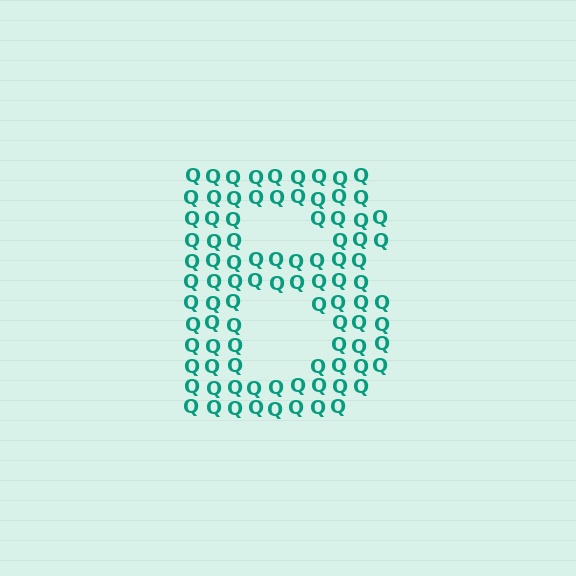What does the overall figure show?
The overall figure shows the letter B.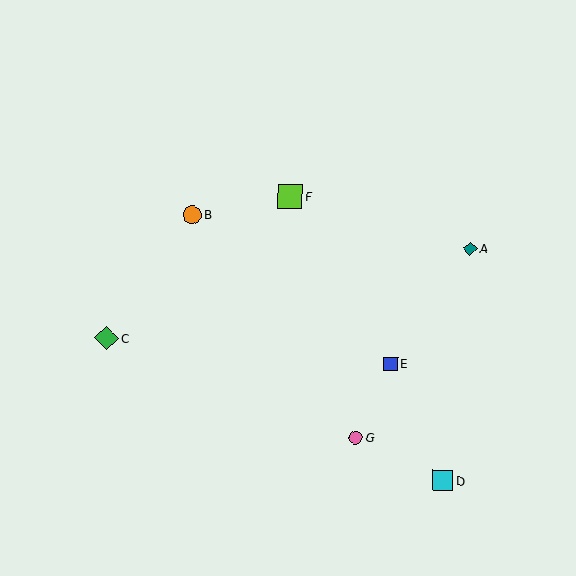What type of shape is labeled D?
Shape D is a cyan square.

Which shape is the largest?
The lime square (labeled F) is the largest.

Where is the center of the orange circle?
The center of the orange circle is at (192, 215).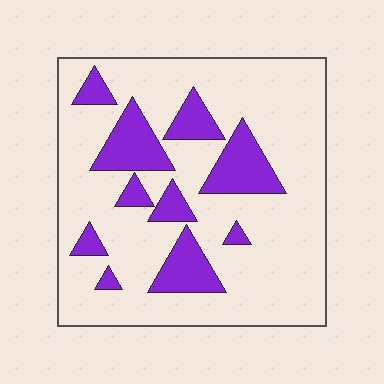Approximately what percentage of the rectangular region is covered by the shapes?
Approximately 20%.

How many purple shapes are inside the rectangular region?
10.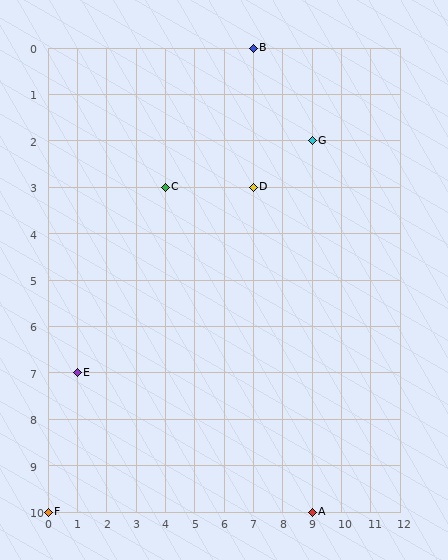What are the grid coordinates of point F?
Point F is at grid coordinates (0, 10).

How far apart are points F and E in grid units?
Points F and E are 1 column and 3 rows apart (about 3.2 grid units diagonally).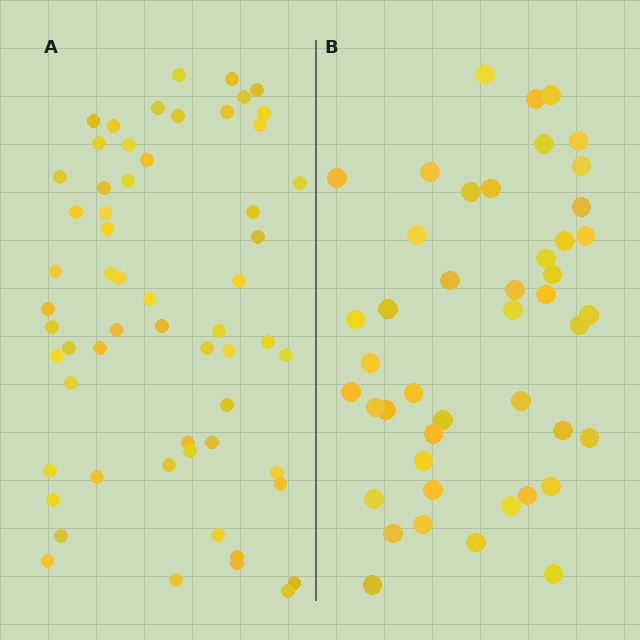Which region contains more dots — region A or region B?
Region A (the left region) has more dots.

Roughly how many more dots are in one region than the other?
Region A has approximately 15 more dots than region B.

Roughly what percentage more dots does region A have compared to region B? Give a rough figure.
About 30% more.